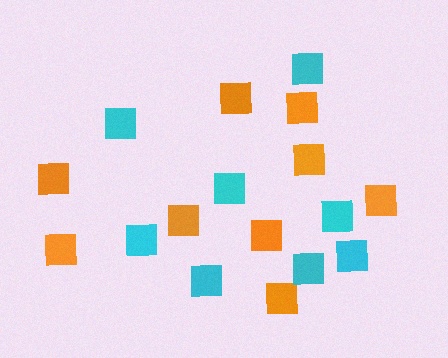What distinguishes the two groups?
There are 2 groups: one group of orange squares (9) and one group of cyan squares (8).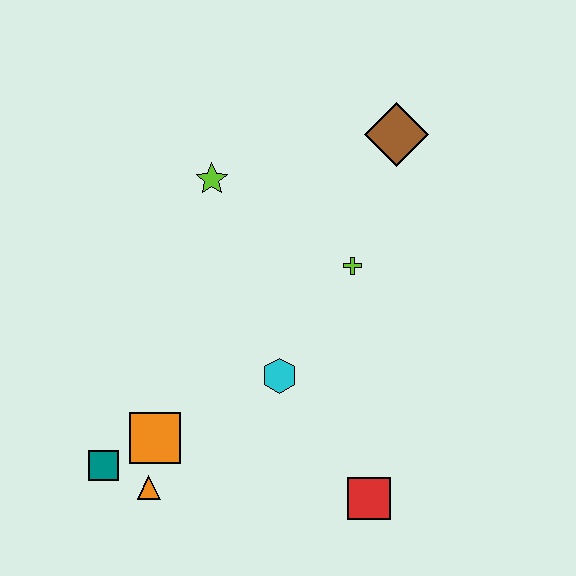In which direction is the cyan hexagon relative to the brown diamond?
The cyan hexagon is below the brown diamond.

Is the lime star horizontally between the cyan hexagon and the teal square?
Yes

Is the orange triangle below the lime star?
Yes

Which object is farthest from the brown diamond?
The teal square is farthest from the brown diamond.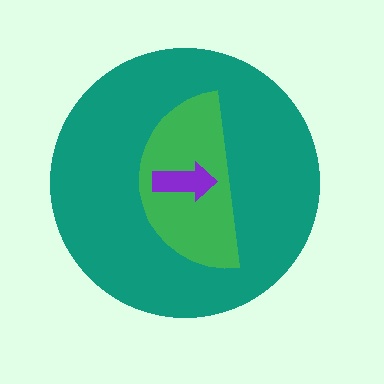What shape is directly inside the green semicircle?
The purple arrow.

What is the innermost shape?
The purple arrow.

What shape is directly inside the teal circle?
The green semicircle.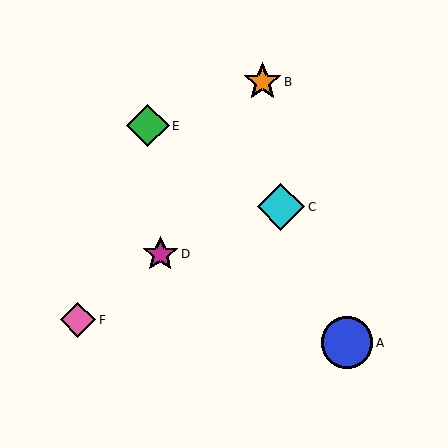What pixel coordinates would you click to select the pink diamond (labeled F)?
Click at (78, 320) to select the pink diamond F.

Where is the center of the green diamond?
The center of the green diamond is at (148, 126).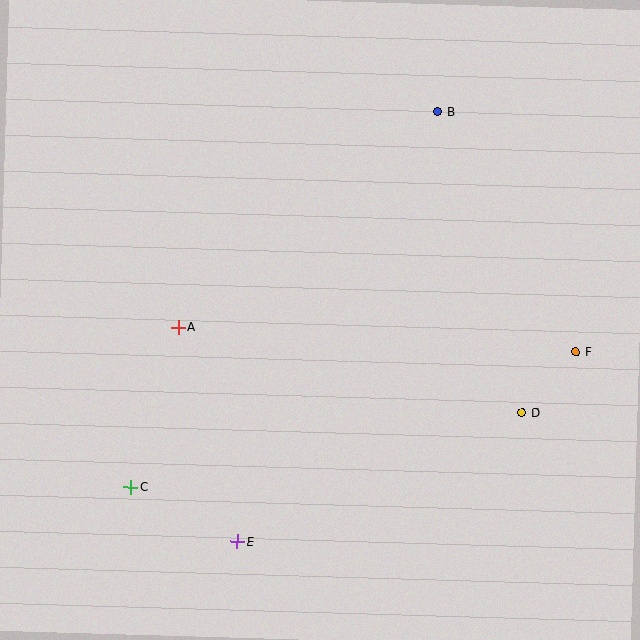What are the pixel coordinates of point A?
Point A is at (178, 327).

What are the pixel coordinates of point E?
Point E is at (237, 542).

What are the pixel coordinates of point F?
Point F is at (576, 352).